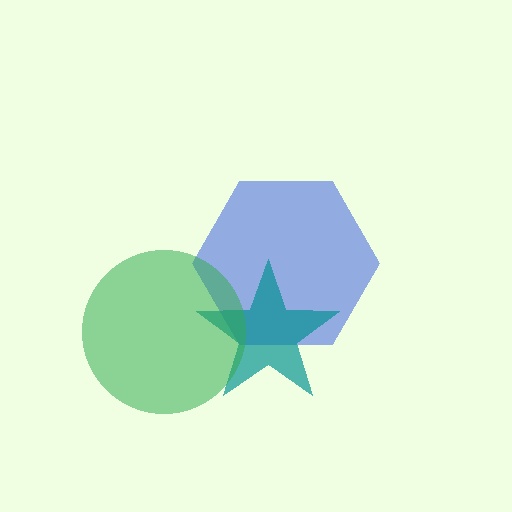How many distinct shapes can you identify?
There are 3 distinct shapes: a blue hexagon, a teal star, a green circle.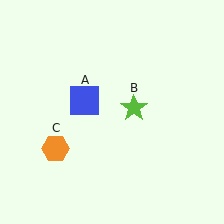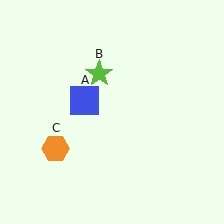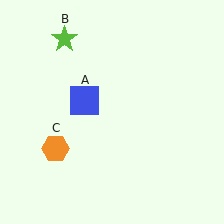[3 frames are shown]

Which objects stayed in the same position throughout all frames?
Blue square (object A) and orange hexagon (object C) remained stationary.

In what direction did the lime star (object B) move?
The lime star (object B) moved up and to the left.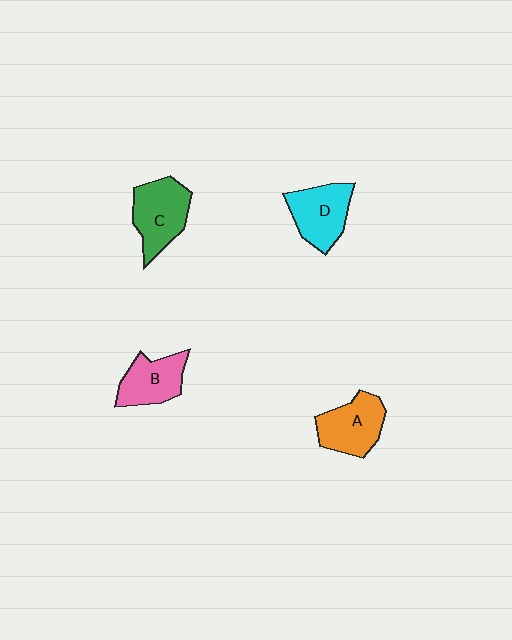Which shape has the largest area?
Shape C (green).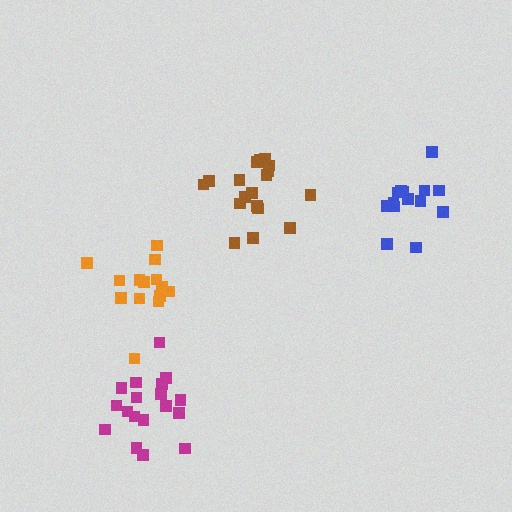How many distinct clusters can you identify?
There are 4 distinct clusters.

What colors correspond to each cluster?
The clusters are colored: brown, orange, magenta, blue.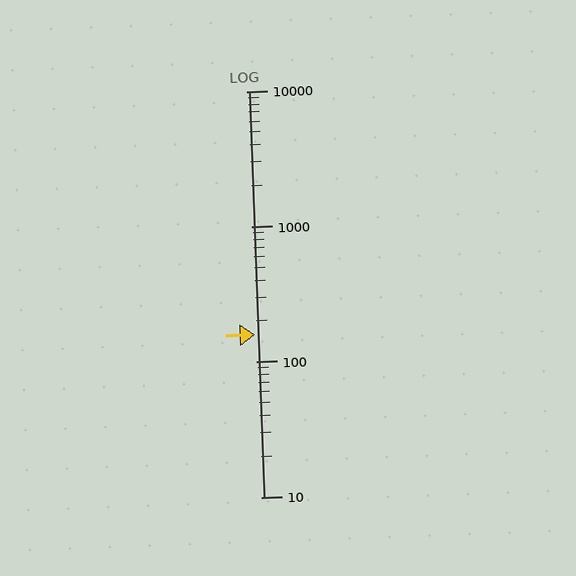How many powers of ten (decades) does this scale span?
The scale spans 3 decades, from 10 to 10000.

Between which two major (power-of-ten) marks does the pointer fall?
The pointer is between 100 and 1000.